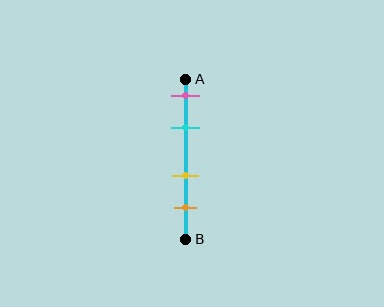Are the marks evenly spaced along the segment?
No, the marks are not evenly spaced.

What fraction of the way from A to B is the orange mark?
The orange mark is approximately 80% (0.8) of the way from A to B.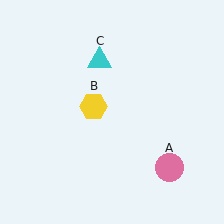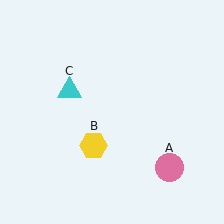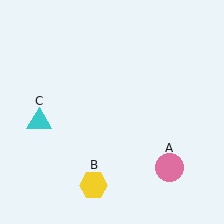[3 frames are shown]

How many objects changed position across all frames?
2 objects changed position: yellow hexagon (object B), cyan triangle (object C).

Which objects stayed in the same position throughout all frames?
Pink circle (object A) remained stationary.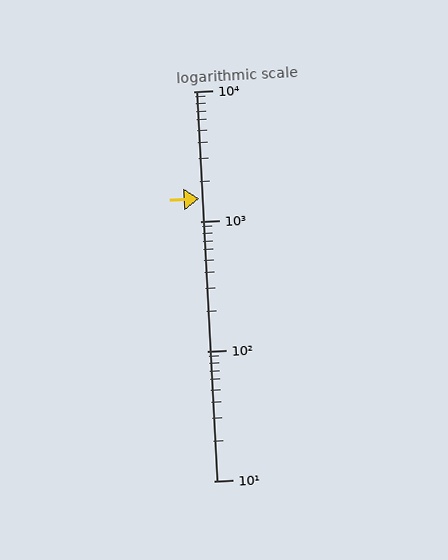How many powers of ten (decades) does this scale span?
The scale spans 3 decades, from 10 to 10000.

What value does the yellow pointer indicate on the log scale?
The pointer indicates approximately 1500.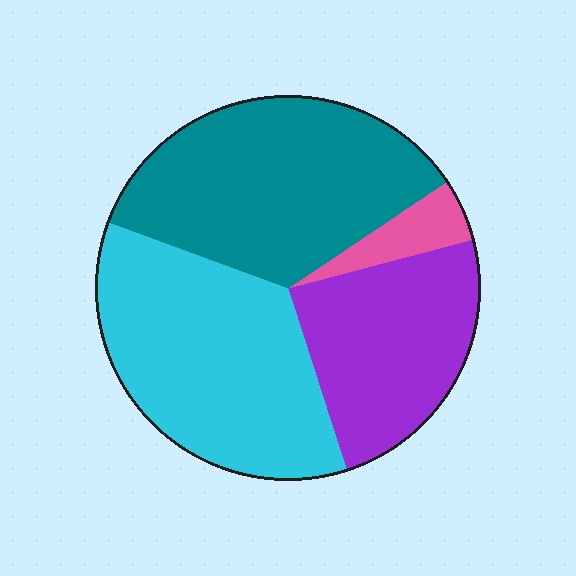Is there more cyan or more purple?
Cyan.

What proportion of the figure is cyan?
Cyan covers about 35% of the figure.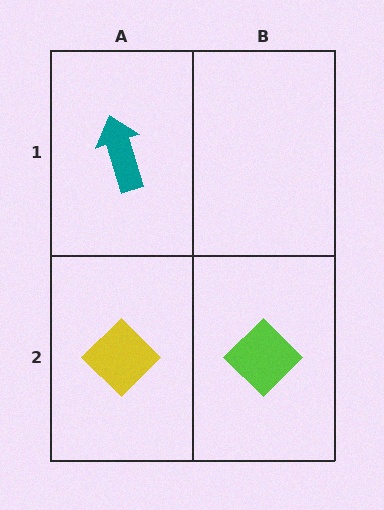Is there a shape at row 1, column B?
No, that cell is empty.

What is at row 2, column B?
A lime diamond.